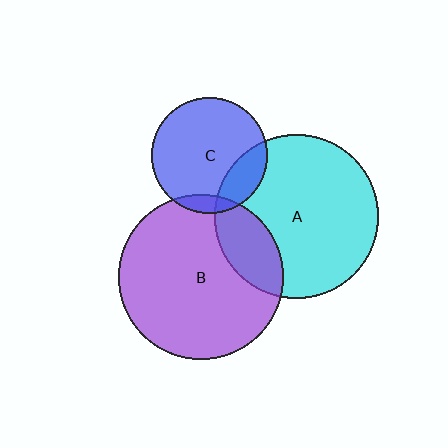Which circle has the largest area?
Circle B (purple).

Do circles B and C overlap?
Yes.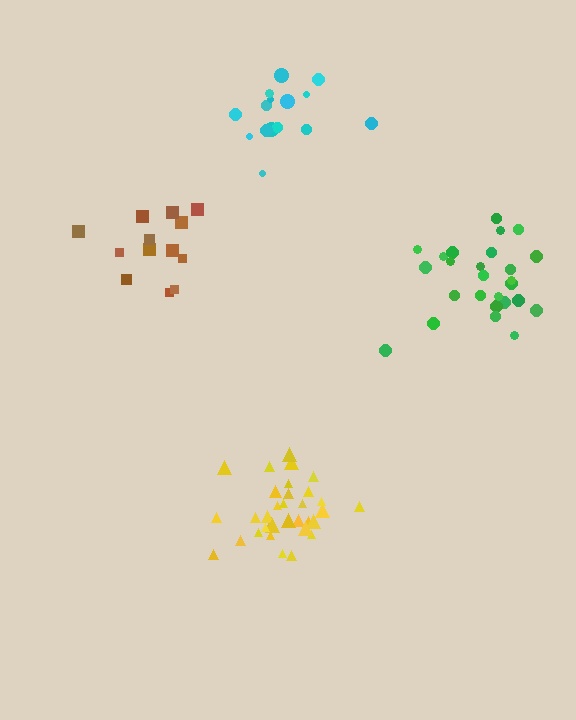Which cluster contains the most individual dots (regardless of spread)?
Yellow (33).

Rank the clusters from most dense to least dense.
yellow, cyan, brown, green.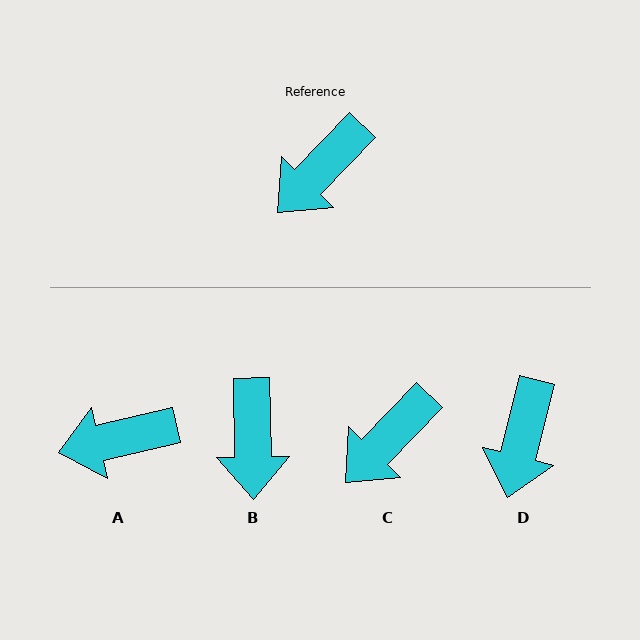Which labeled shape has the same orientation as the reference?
C.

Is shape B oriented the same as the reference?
No, it is off by about 45 degrees.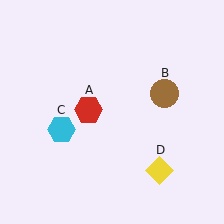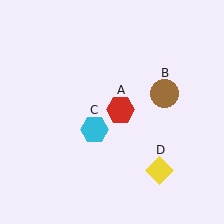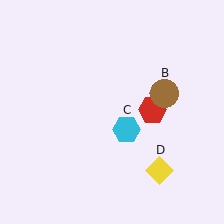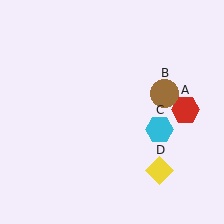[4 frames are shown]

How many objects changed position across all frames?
2 objects changed position: red hexagon (object A), cyan hexagon (object C).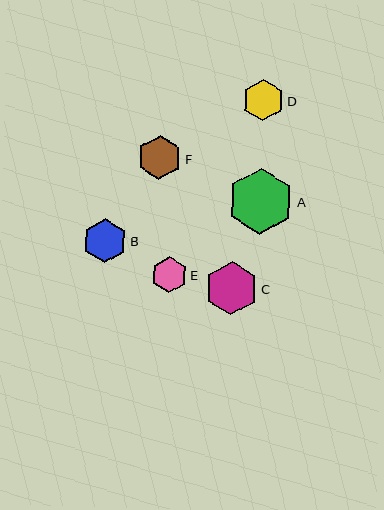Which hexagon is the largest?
Hexagon A is the largest with a size of approximately 66 pixels.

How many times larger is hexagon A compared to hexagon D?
Hexagon A is approximately 1.6 times the size of hexagon D.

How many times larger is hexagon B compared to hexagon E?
Hexagon B is approximately 1.2 times the size of hexagon E.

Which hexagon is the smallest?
Hexagon E is the smallest with a size of approximately 36 pixels.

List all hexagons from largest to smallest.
From largest to smallest: A, C, F, B, D, E.